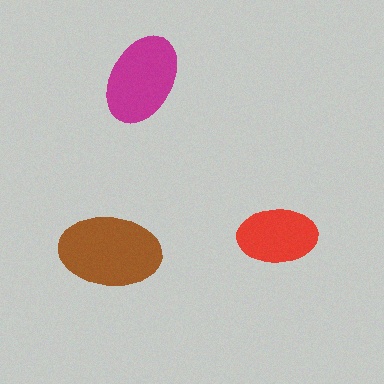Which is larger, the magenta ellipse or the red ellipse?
The magenta one.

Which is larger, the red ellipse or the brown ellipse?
The brown one.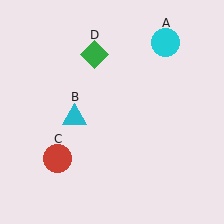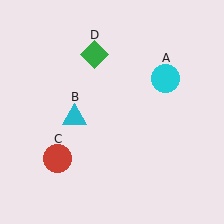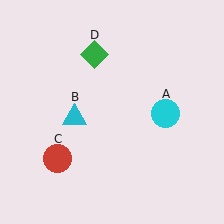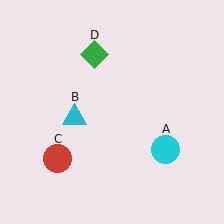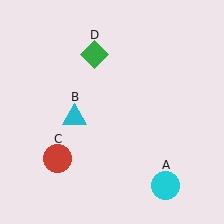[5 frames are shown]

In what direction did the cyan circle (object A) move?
The cyan circle (object A) moved down.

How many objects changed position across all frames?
1 object changed position: cyan circle (object A).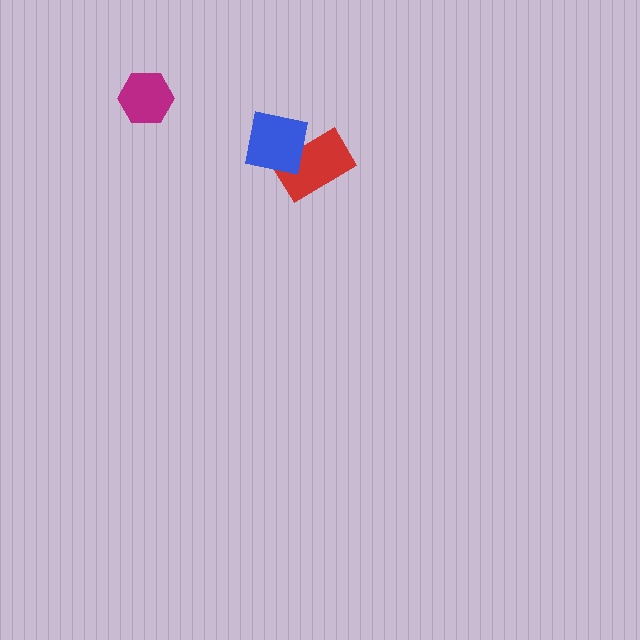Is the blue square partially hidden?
No, no other shape covers it.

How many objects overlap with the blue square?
1 object overlaps with the blue square.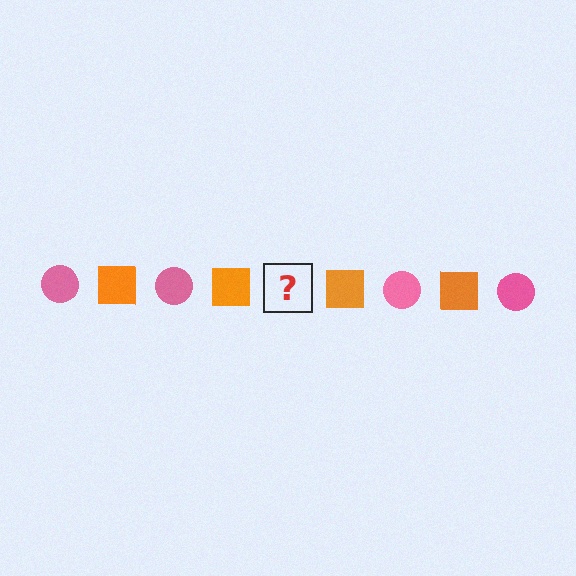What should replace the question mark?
The question mark should be replaced with a pink circle.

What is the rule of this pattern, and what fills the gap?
The rule is that the pattern alternates between pink circle and orange square. The gap should be filled with a pink circle.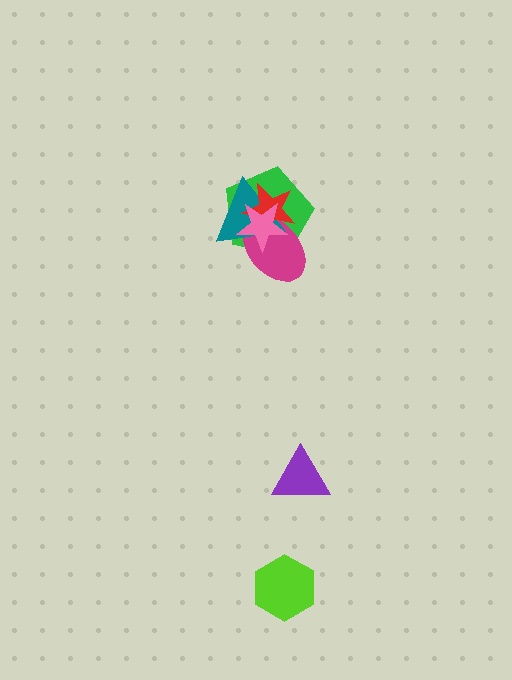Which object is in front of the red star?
The pink star is in front of the red star.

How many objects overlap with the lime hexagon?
0 objects overlap with the lime hexagon.